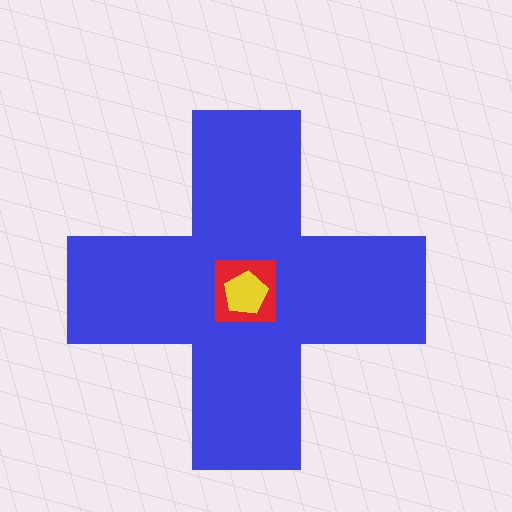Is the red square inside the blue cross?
Yes.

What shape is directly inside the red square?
The yellow pentagon.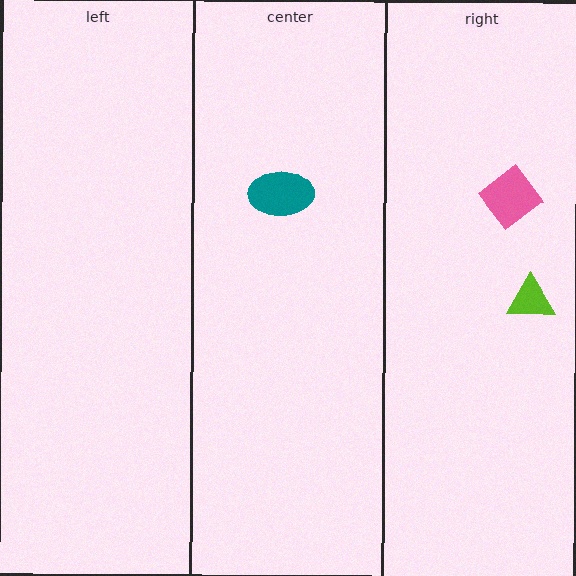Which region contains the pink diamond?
The right region.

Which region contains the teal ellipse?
The center region.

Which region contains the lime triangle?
The right region.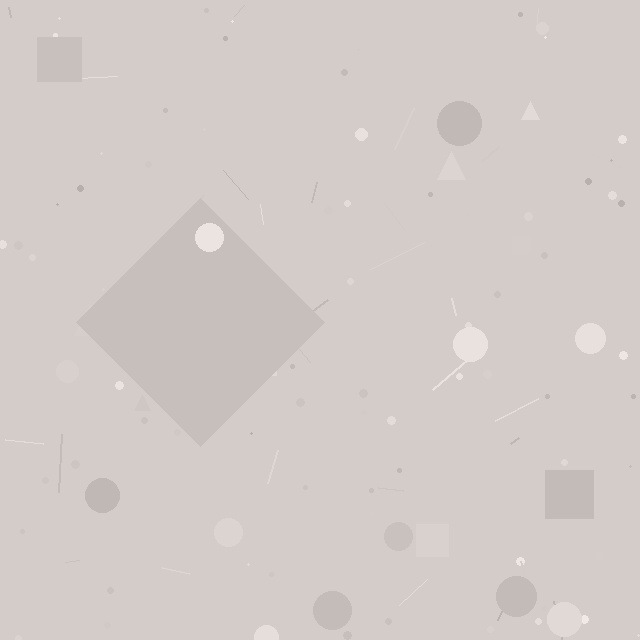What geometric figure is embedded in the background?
A diamond is embedded in the background.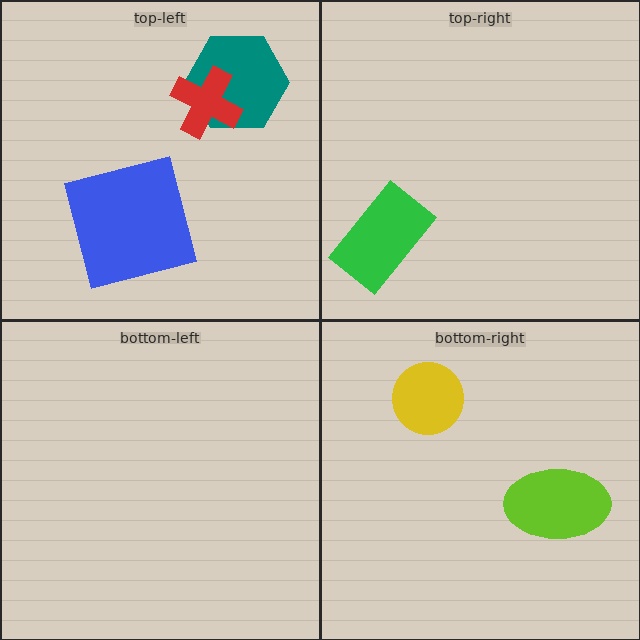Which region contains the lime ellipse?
The bottom-right region.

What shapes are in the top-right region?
The green rectangle.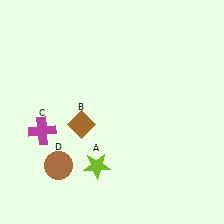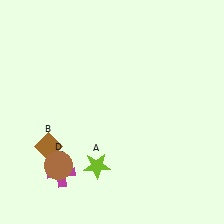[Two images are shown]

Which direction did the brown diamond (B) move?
The brown diamond (B) moved left.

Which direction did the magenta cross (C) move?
The magenta cross (C) moved down.